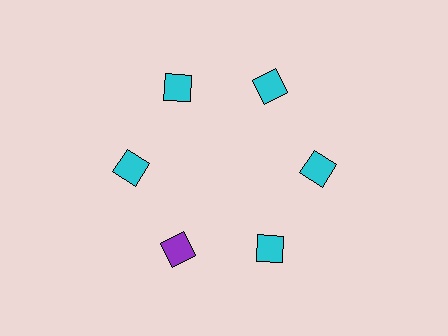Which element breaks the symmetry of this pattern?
The purple diamond at roughly the 7 o'clock position breaks the symmetry. All other shapes are cyan diamonds.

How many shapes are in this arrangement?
There are 6 shapes arranged in a ring pattern.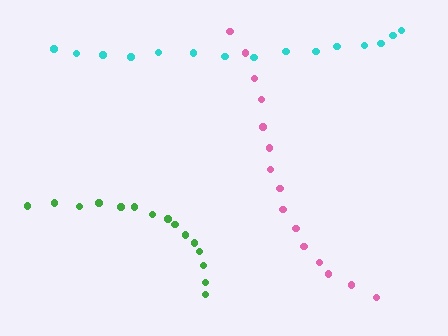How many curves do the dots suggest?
There are 3 distinct paths.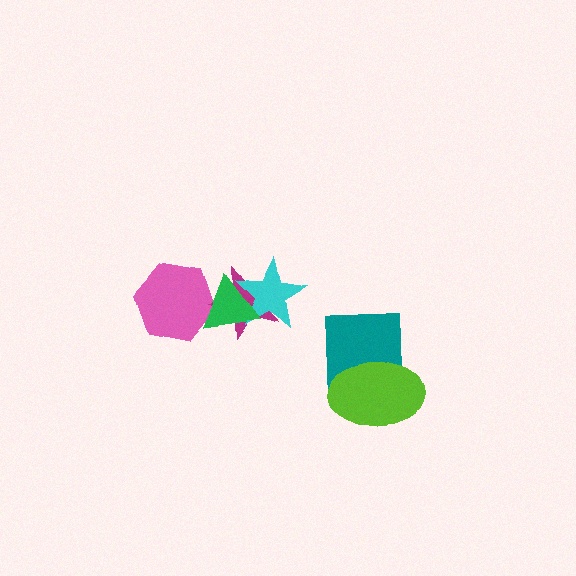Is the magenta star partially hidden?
Yes, it is partially covered by another shape.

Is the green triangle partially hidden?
No, no other shape covers it.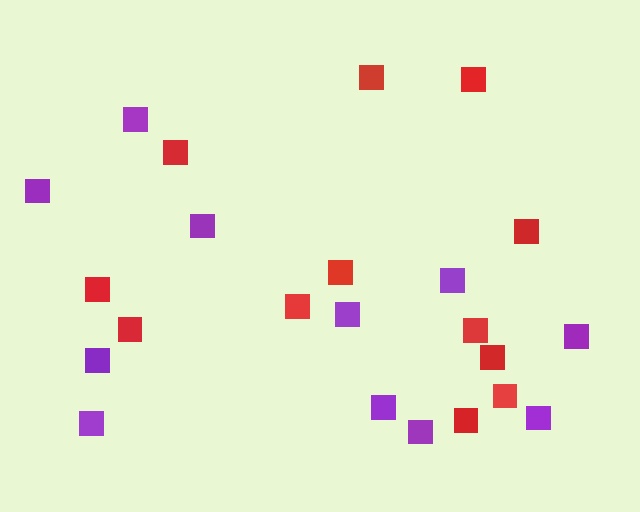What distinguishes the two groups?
There are 2 groups: one group of red squares (12) and one group of purple squares (11).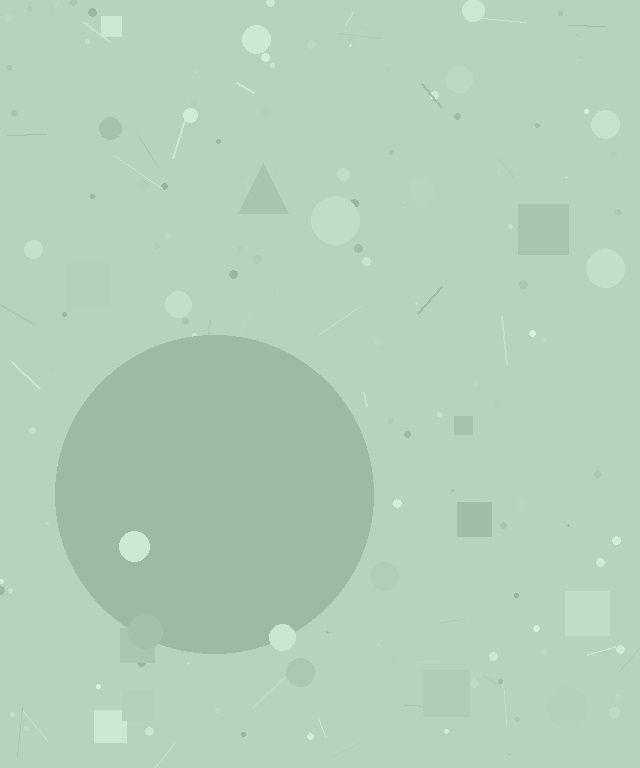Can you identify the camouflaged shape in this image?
The camouflaged shape is a circle.